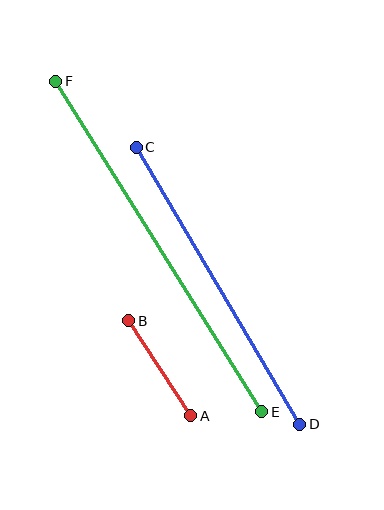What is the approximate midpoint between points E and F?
The midpoint is at approximately (159, 246) pixels.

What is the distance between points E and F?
The distance is approximately 389 pixels.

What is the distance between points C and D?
The distance is approximately 322 pixels.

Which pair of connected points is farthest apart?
Points E and F are farthest apart.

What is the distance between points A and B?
The distance is approximately 113 pixels.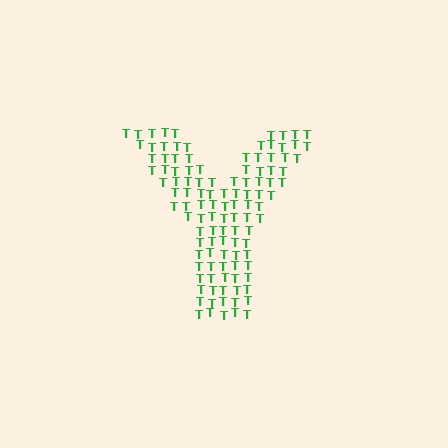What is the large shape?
The large shape is the letter Y.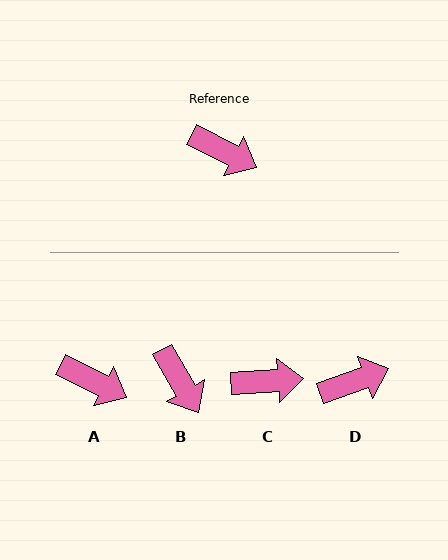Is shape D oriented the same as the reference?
No, it is off by about 47 degrees.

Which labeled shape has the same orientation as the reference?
A.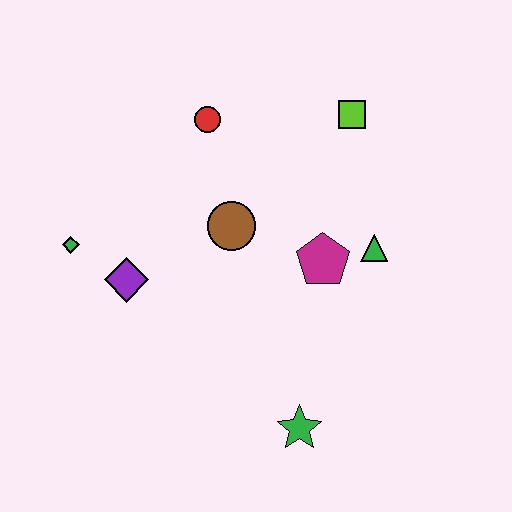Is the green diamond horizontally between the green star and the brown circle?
No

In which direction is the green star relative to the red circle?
The green star is below the red circle.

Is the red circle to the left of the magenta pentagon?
Yes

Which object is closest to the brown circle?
The magenta pentagon is closest to the brown circle.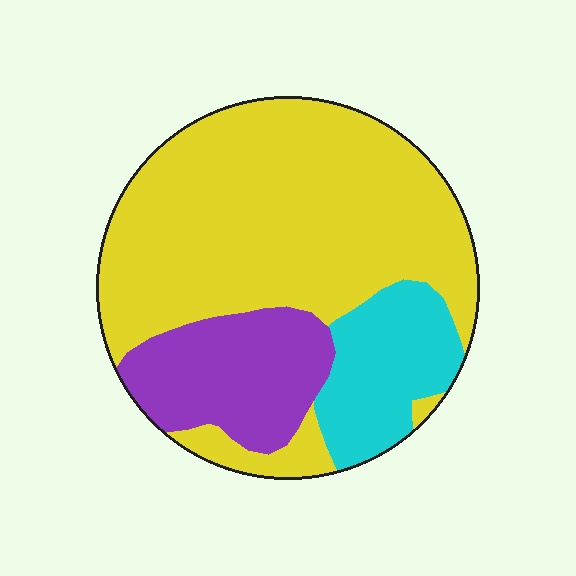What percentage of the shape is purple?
Purple covers 19% of the shape.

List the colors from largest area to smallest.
From largest to smallest: yellow, purple, cyan.